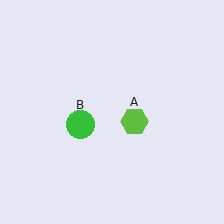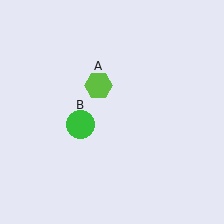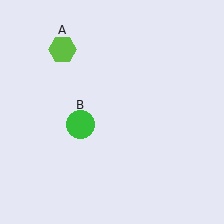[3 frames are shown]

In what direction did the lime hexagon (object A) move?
The lime hexagon (object A) moved up and to the left.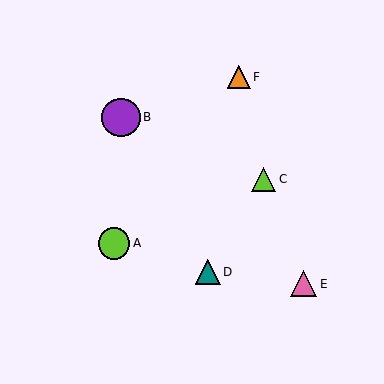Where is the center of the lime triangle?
The center of the lime triangle is at (263, 179).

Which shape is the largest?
The purple circle (labeled B) is the largest.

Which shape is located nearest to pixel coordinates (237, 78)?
The orange triangle (labeled F) at (239, 77) is nearest to that location.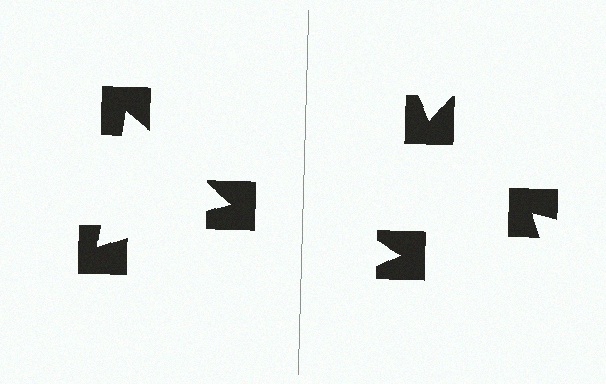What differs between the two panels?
The notched squares are positioned identically on both sides; only the wedge orientations differ. On the left they align to a triangle; on the right they are misaligned.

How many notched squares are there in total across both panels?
6 — 3 on each side.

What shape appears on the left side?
An illusory triangle.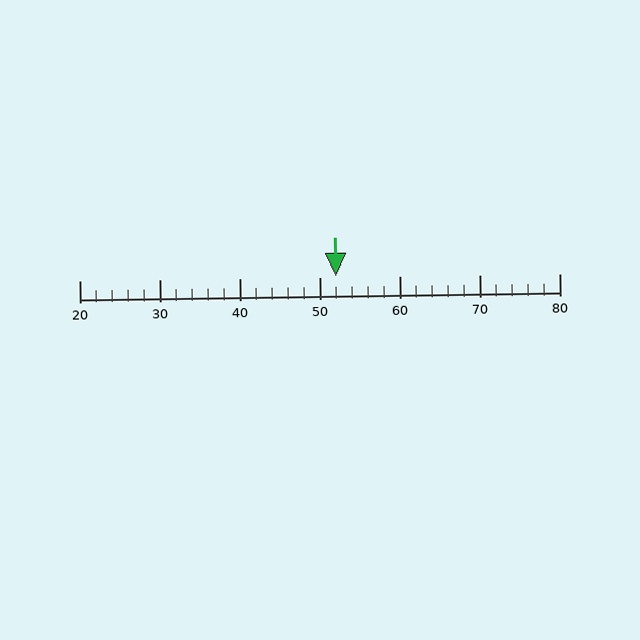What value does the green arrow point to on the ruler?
The green arrow points to approximately 52.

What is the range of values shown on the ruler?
The ruler shows values from 20 to 80.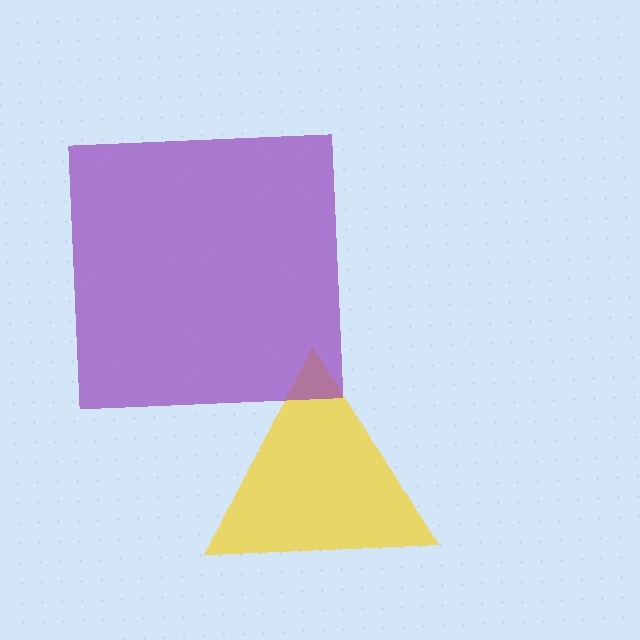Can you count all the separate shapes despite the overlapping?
Yes, there are 2 separate shapes.